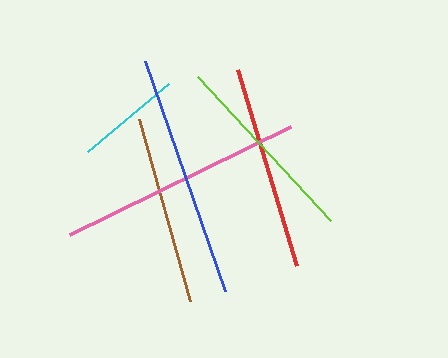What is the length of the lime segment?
The lime segment is approximately 195 pixels long.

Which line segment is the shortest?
The cyan line is the shortest at approximately 105 pixels.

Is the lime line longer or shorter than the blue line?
The blue line is longer than the lime line.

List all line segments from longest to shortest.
From longest to shortest: pink, blue, red, lime, brown, cyan.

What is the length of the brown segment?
The brown segment is approximately 190 pixels long.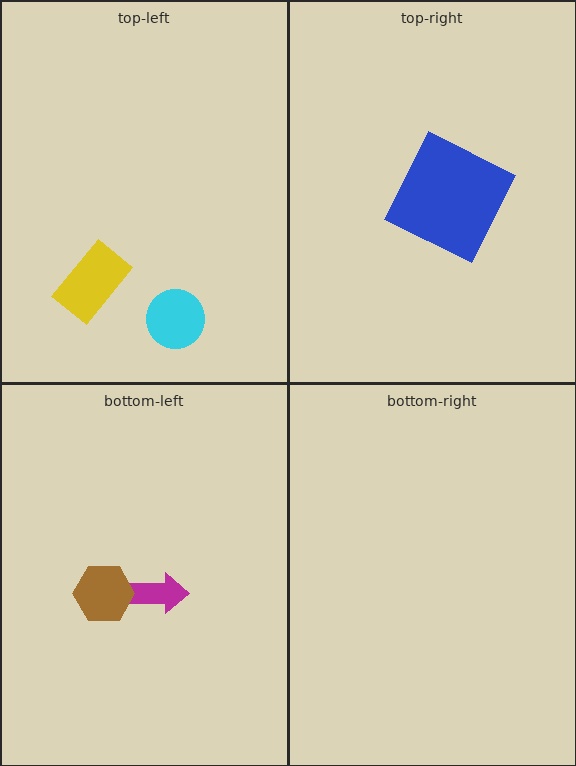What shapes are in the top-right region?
The blue square.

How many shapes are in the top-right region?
1.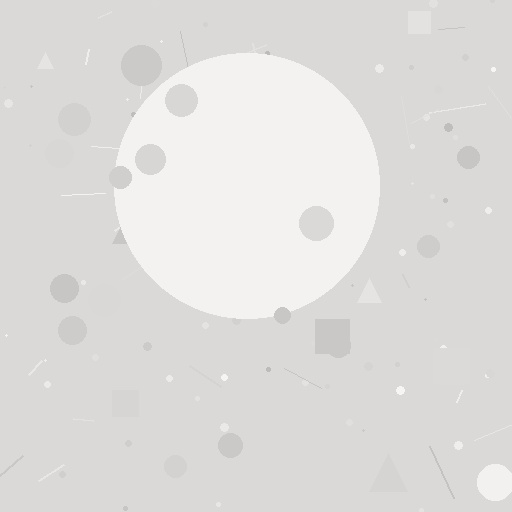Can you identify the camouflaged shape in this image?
The camouflaged shape is a circle.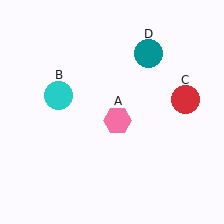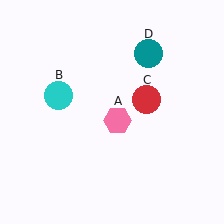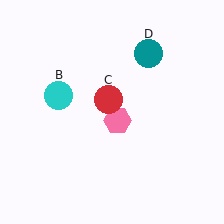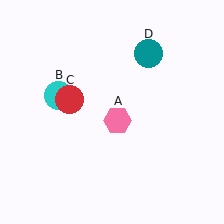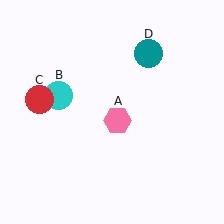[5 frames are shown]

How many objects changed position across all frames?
1 object changed position: red circle (object C).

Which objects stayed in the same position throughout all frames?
Pink hexagon (object A) and cyan circle (object B) and teal circle (object D) remained stationary.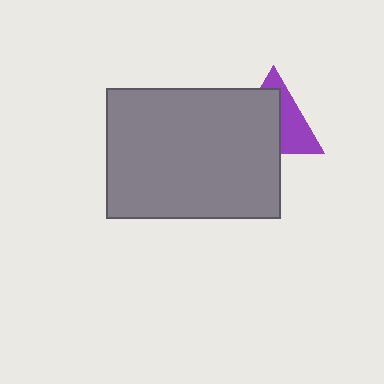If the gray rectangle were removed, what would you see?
You would see the complete purple triangle.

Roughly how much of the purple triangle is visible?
A small part of it is visible (roughly 42%).